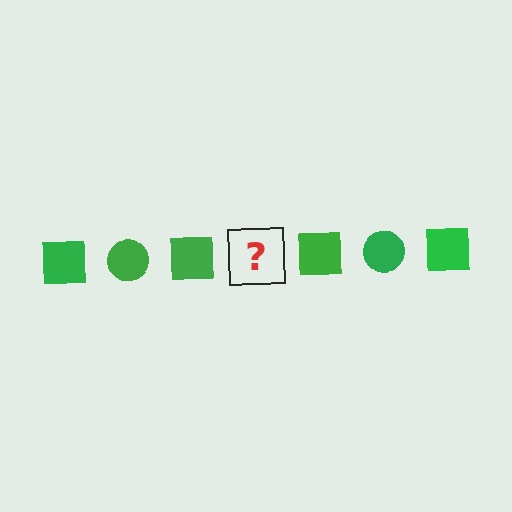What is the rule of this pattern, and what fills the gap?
The rule is that the pattern cycles through square, circle shapes in green. The gap should be filled with a green circle.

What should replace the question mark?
The question mark should be replaced with a green circle.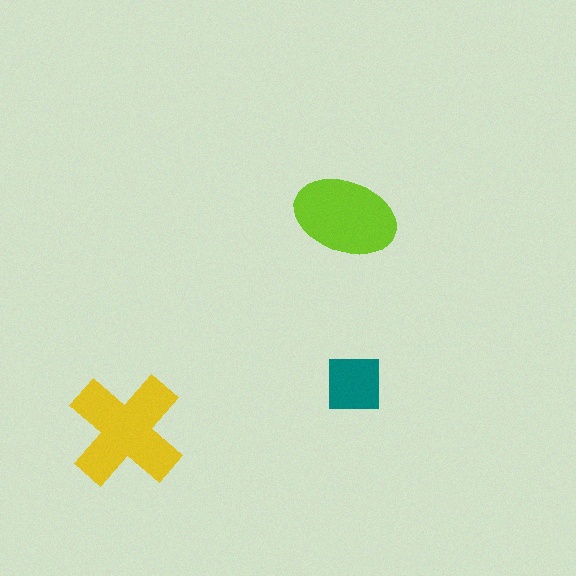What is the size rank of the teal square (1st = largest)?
3rd.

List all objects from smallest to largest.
The teal square, the lime ellipse, the yellow cross.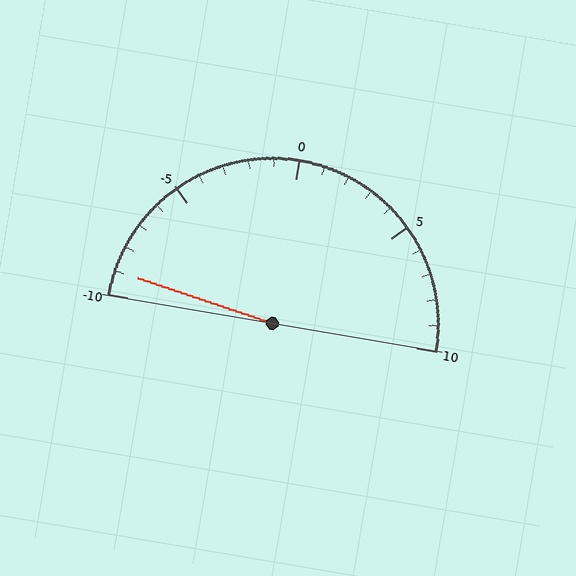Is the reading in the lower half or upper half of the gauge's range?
The reading is in the lower half of the range (-10 to 10).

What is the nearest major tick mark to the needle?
The nearest major tick mark is -10.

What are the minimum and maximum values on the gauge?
The gauge ranges from -10 to 10.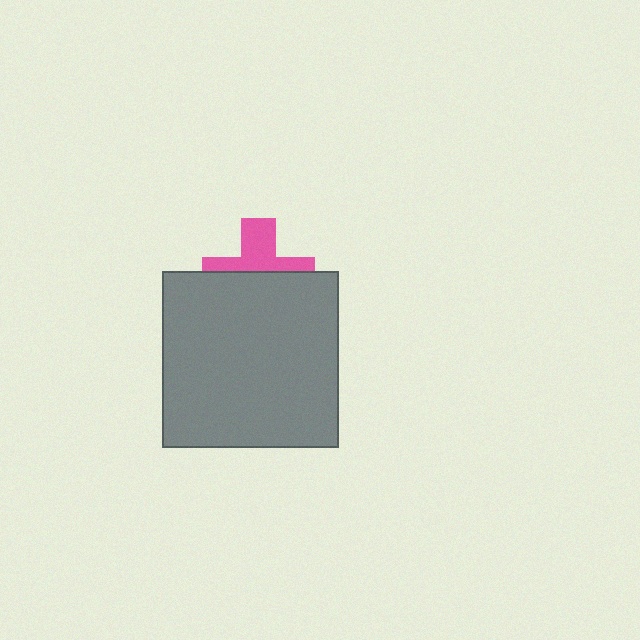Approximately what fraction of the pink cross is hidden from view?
Roughly 55% of the pink cross is hidden behind the gray square.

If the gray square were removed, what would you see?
You would see the complete pink cross.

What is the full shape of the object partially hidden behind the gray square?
The partially hidden object is a pink cross.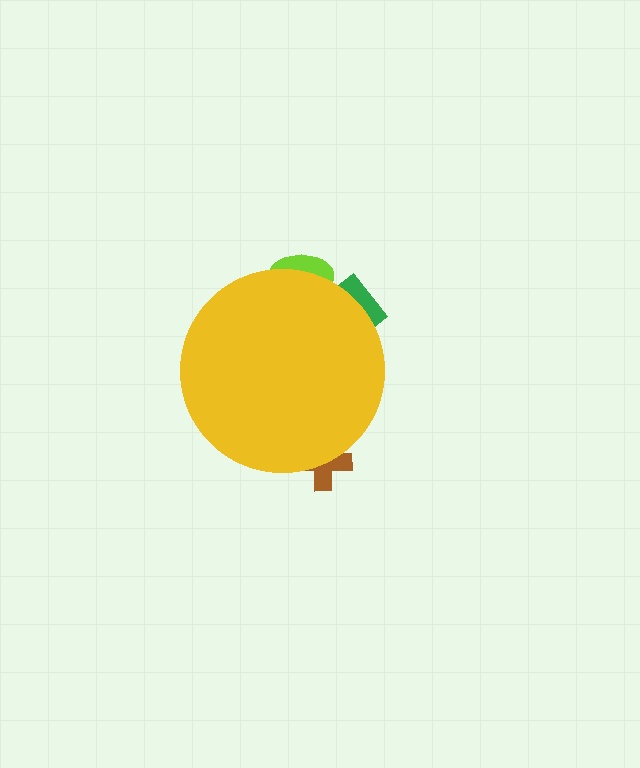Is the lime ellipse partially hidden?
Yes, the lime ellipse is partially hidden behind the yellow circle.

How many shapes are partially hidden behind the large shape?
3 shapes are partially hidden.